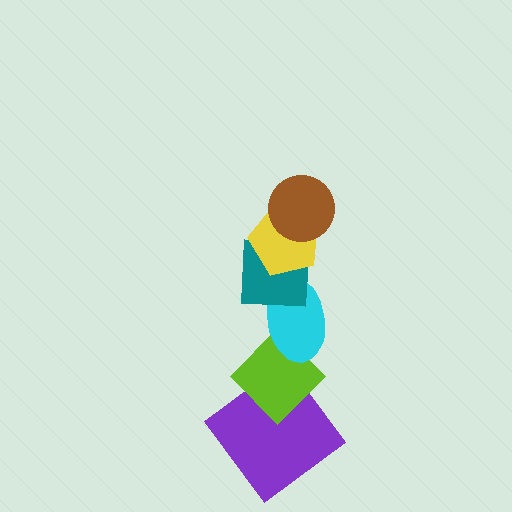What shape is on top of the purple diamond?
The lime diamond is on top of the purple diamond.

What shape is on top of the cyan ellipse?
The teal square is on top of the cyan ellipse.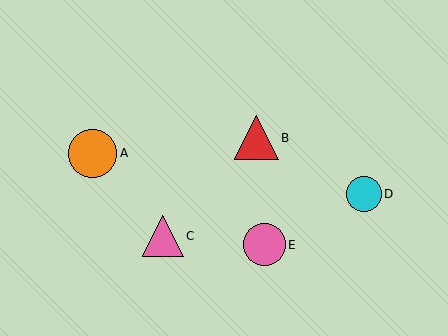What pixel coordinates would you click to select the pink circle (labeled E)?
Click at (264, 245) to select the pink circle E.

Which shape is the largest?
The orange circle (labeled A) is the largest.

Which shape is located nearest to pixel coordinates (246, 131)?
The red triangle (labeled B) at (256, 138) is nearest to that location.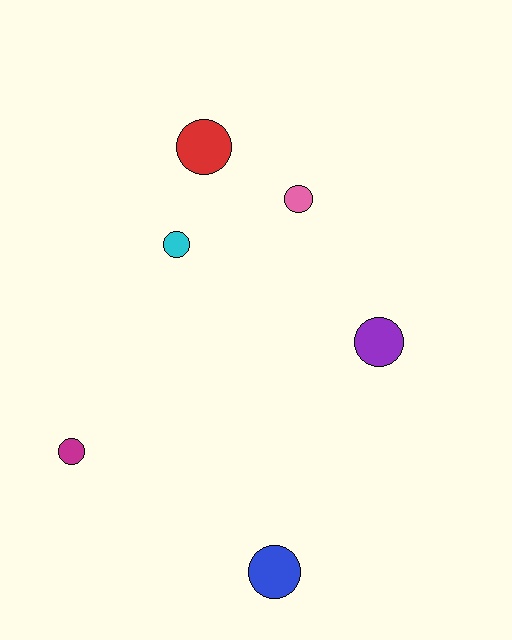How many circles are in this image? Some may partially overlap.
There are 6 circles.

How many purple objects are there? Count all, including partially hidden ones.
There is 1 purple object.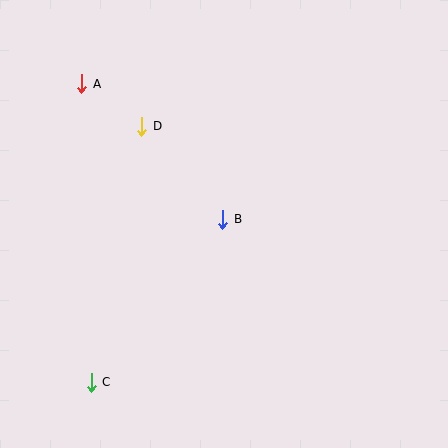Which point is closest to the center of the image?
Point B at (223, 219) is closest to the center.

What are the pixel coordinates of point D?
Point D is at (142, 126).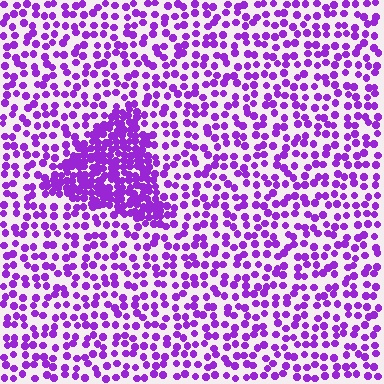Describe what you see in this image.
The image contains small purple elements arranged at two different densities. A triangle-shaped region is visible where the elements are more densely packed than the surrounding area.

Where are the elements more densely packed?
The elements are more densely packed inside the triangle boundary.